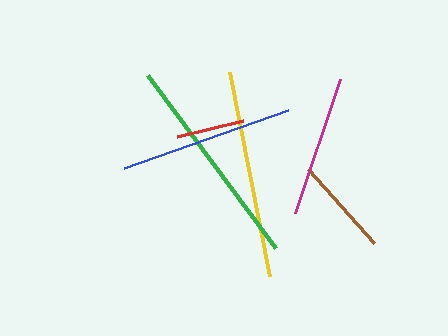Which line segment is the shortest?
The red line is the shortest at approximately 68 pixels.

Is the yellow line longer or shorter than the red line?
The yellow line is longer than the red line.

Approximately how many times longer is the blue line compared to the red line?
The blue line is approximately 2.6 times the length of the red line.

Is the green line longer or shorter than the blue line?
The green line is longer than the blue line.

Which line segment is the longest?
The green line is the longest at approximately 215 pixels.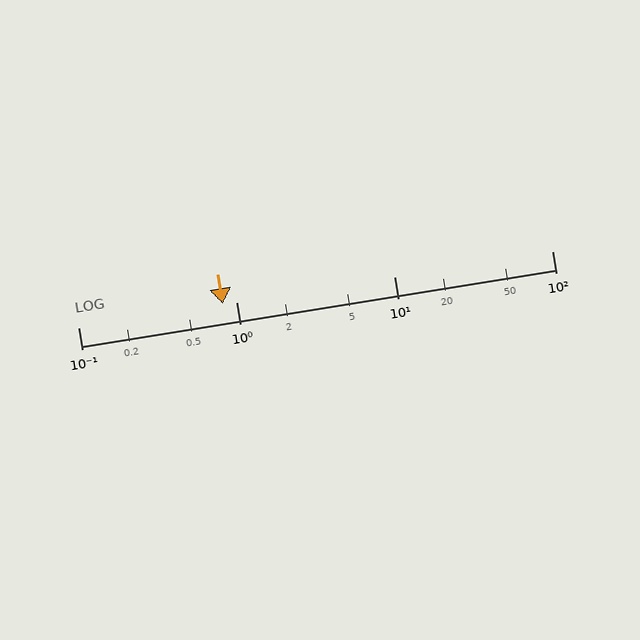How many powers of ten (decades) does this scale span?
The scale spans 3 decades, from 0.1 to 100.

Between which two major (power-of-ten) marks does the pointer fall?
The pointer is between 0.1 and 1.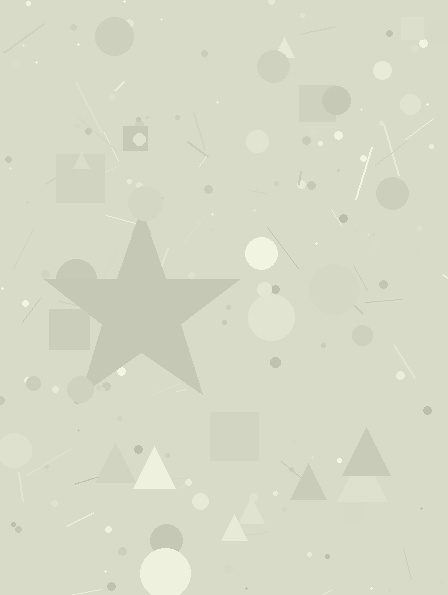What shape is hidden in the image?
A star is hidden in the image.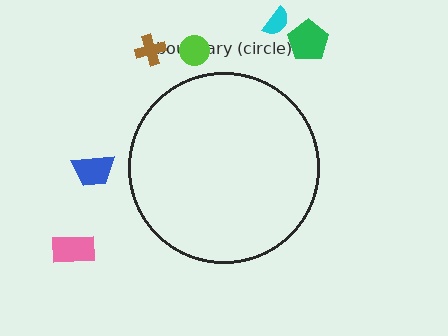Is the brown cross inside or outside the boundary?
Outside.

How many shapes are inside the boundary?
0 inside, 6 outside.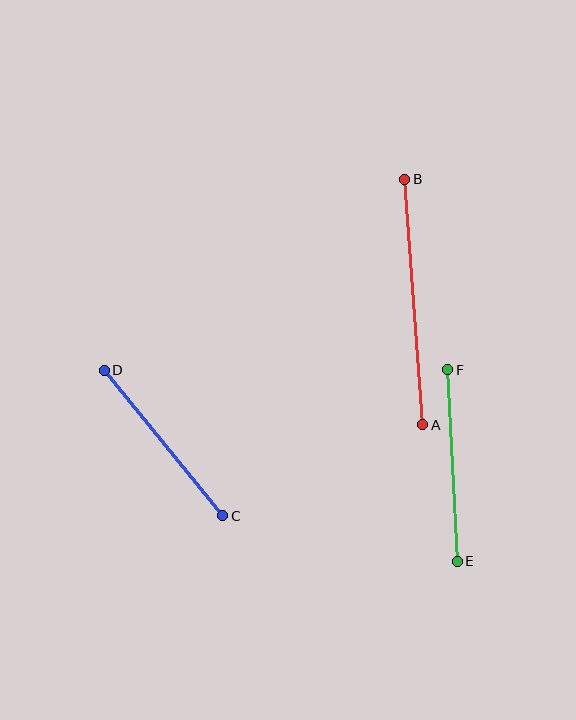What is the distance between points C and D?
The distance is approximately 187 pixels.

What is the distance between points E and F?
The distance is approximately 192 pixels.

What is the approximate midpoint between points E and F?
The midpoint is at approximately (453, 466) pixels.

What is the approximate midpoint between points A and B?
The midpoint is at approximately (414, 302) pixels.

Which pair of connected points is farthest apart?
Points A and B are farthest apart.